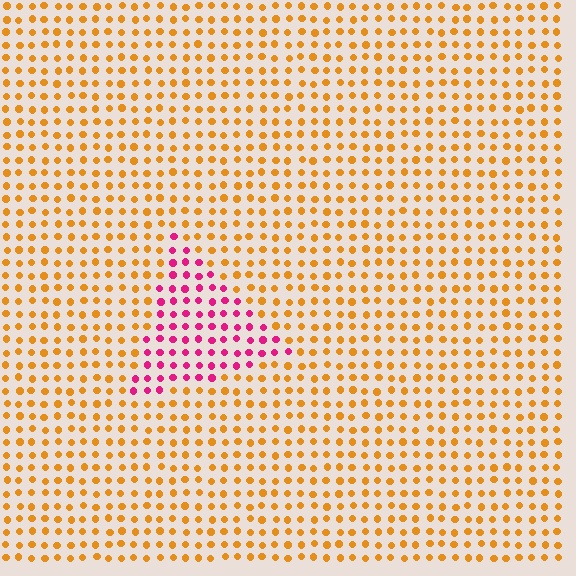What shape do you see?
I see a triangle.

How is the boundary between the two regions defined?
The boundary is defined purely by a slight shift in hue (about 66 degrees). Spacing, size, and orientation are identical on both sides.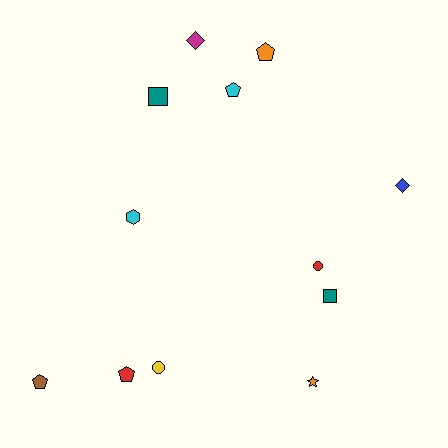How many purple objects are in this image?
There are no purple objects.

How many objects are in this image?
There are 12 objects.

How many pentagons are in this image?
There are 4 pentagons.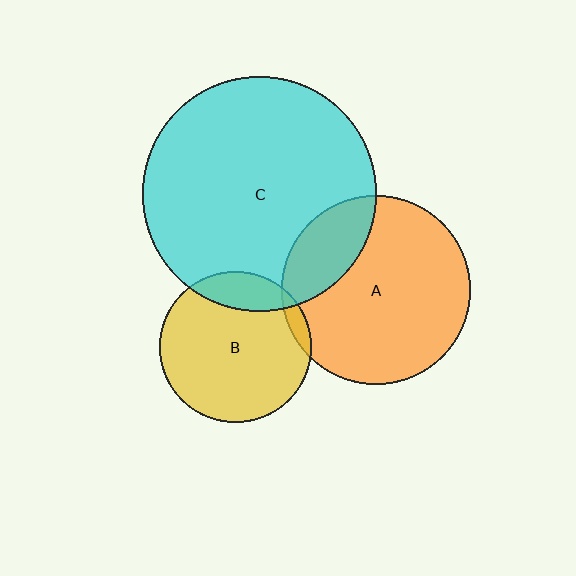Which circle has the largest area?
Circle C (cyan).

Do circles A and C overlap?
Yes.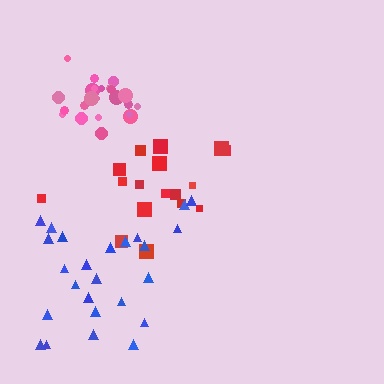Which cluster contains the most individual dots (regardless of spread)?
Blue (26).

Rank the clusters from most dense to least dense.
pink, red, blue.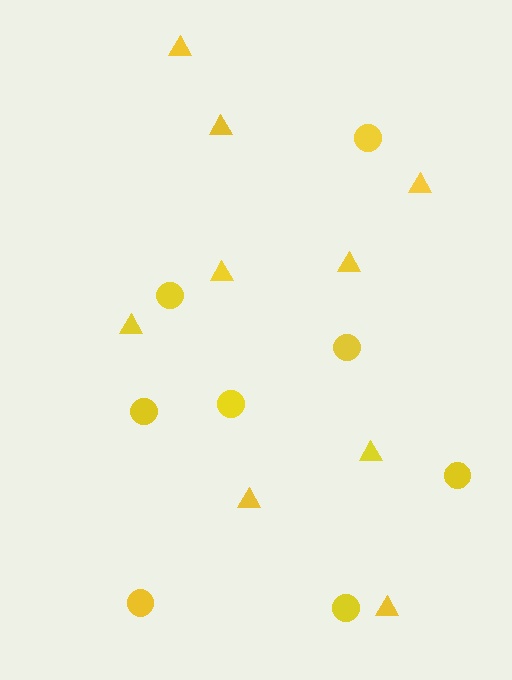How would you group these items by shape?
There are 2 groups: one group of circles (8) and one group of triangles (9).